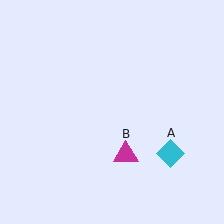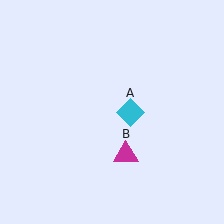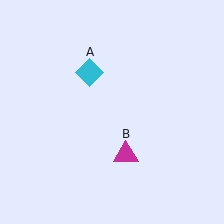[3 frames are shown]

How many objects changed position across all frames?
1 object changed position: cyan diamond (object A).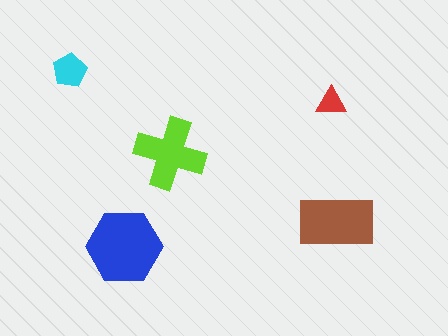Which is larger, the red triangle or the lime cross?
The lime cross.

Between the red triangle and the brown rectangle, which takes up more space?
The brown rectangle.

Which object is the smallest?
The red triangle.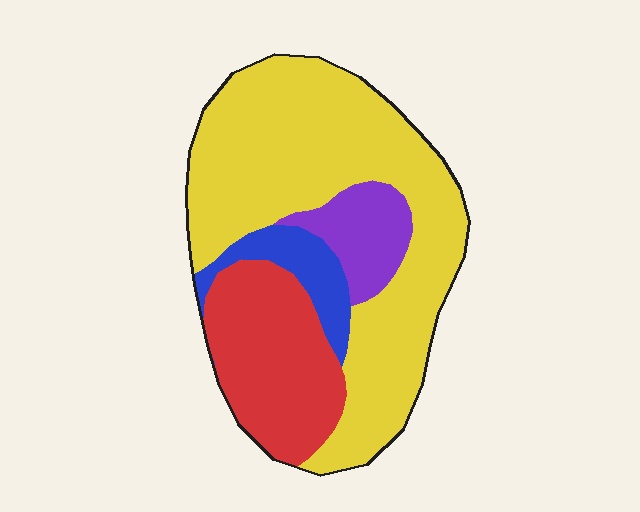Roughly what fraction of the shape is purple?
Purple takes up about one tenth (1/10) of the shape.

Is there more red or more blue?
Red.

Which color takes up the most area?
Yellow, at roughly 60%.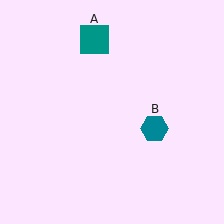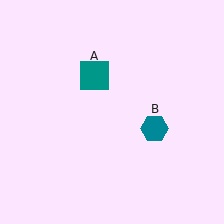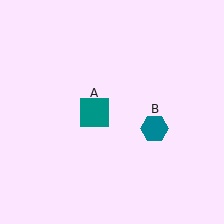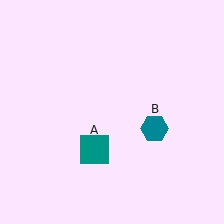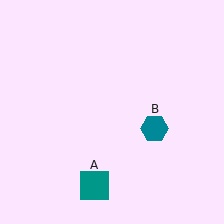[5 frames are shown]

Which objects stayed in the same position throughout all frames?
Teal hexagon (object B) remained stationary.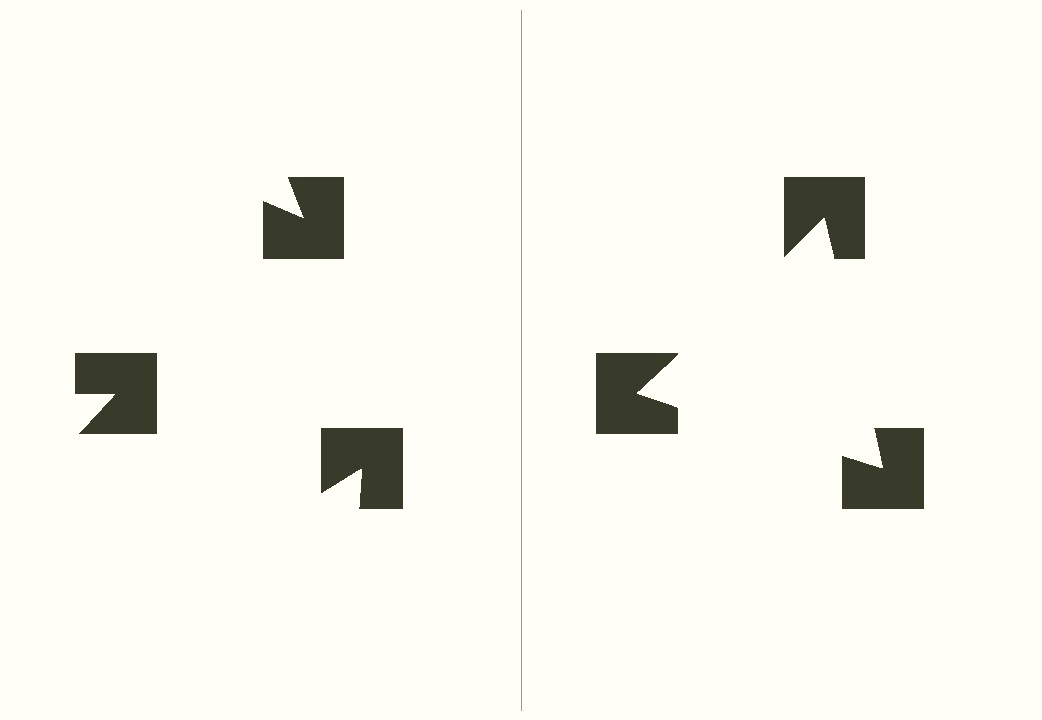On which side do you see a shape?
An illusory triangle appears on the right side. On the left side the wedge cuts are rotated, so no coherent shape forms.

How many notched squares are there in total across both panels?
6 — 3 on each side.